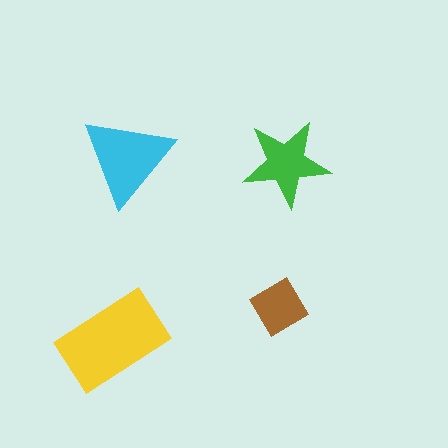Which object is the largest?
The yellow rectangle.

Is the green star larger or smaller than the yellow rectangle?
Smaller.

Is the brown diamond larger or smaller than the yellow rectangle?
Smaller.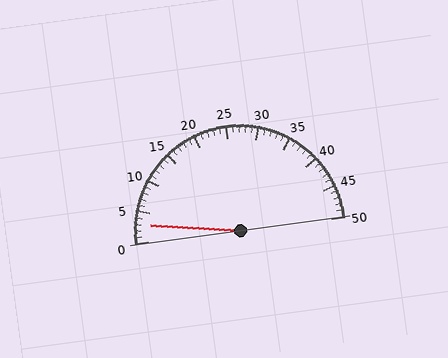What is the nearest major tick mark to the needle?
The nearest major tick mark is 5.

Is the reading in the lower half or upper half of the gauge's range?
The reading is in the lower half of the range (0 to 50).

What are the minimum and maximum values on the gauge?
The gauge ranges from 0 to 50.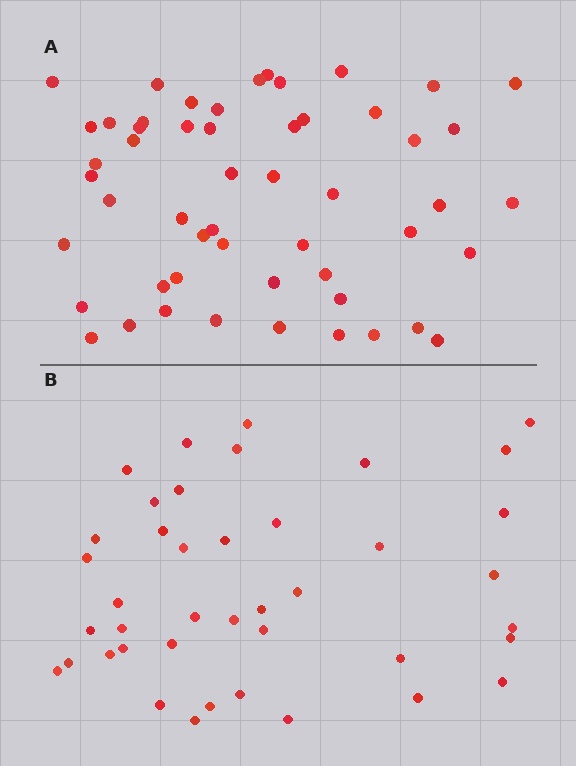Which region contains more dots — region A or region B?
Region A (the top region) has more dots.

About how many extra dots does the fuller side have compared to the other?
Region A has roughly 12 or so more dots than region B.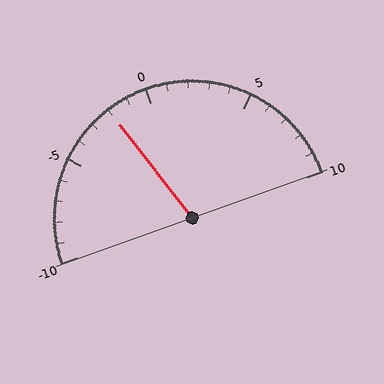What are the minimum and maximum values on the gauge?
The gauge ranges from -10 to 10.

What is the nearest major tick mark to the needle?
The nearest major tick mark is 0.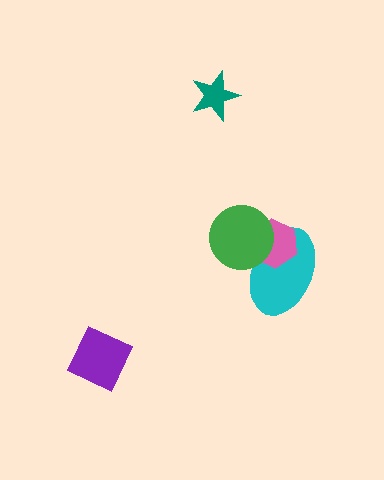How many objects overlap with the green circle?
2 objects overlap with the green circle.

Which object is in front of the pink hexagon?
The green circle is in front of the pink hexagon.